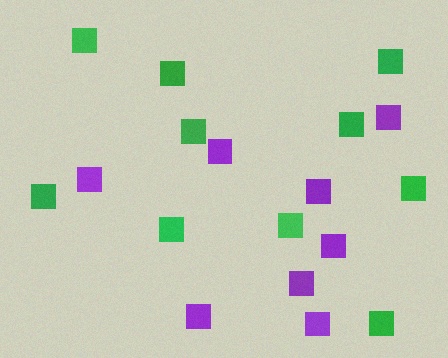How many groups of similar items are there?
There are 2 groups: one group of purple squares (8) and one group of green squares (10).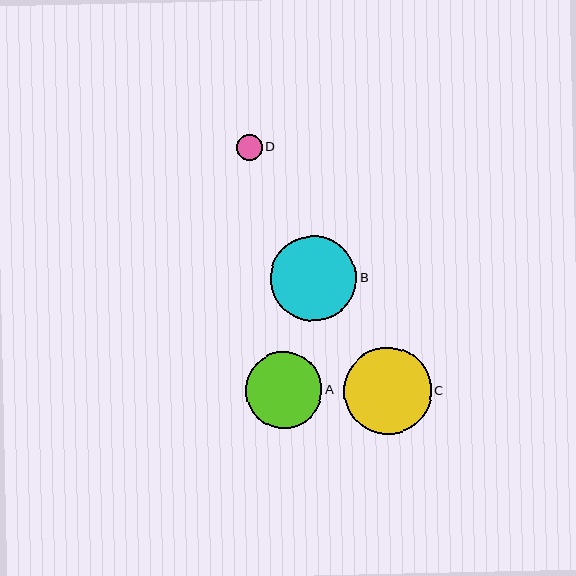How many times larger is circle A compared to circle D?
Circle A is approximately 3.0 times the size of circle D.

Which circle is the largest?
Circle C is the largest with a size of approximately 87 pixels.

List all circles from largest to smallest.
From largest to smallest: C, B, A, D.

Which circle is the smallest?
Circle D is the smallest with a size of approximately 26 pixels.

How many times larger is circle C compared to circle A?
Circle C is approximately 1.1 times the size of circle A.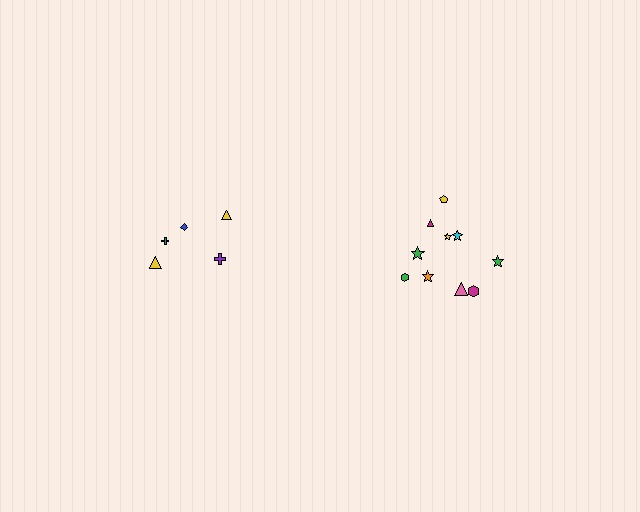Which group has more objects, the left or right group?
The right group.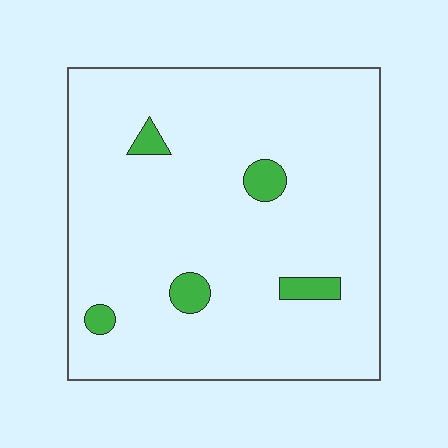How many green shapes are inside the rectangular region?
5.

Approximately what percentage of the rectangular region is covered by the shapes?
Approximately 5%.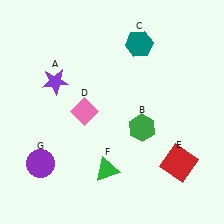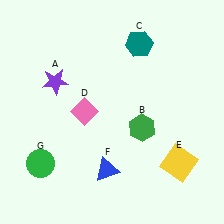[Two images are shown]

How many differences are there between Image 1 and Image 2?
There are 3 differences between the two images.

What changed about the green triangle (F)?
In Image 1, F is green. In Image 2, it changed to blue.